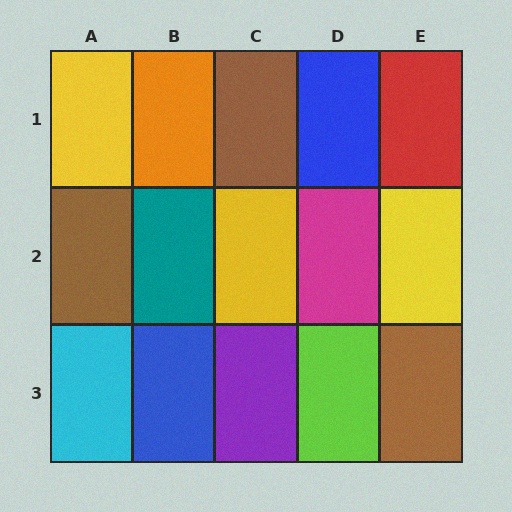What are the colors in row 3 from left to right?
Cyan, blue, purple, lime, brown.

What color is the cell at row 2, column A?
Brown.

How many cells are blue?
2 cells are blue.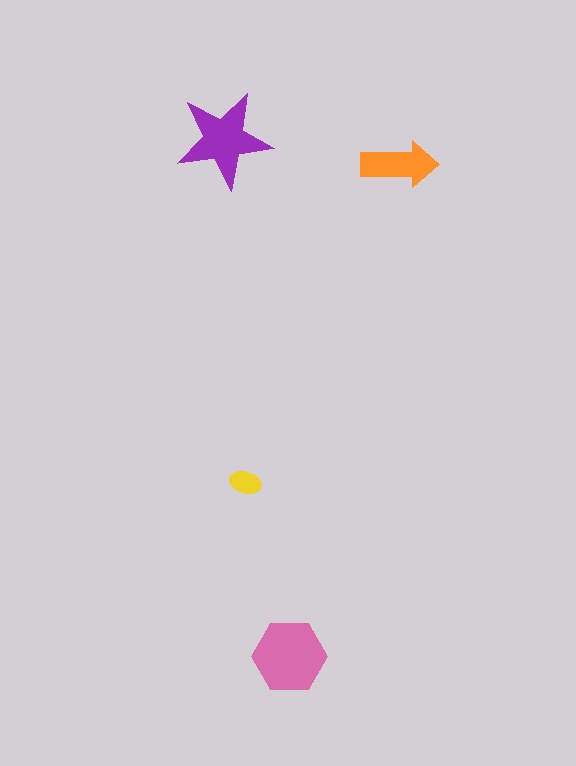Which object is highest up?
The purple star is topmost.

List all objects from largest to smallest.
The pink hexagon, the purple star, the orange arrow, the yellow ellipse.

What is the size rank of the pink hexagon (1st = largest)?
1st.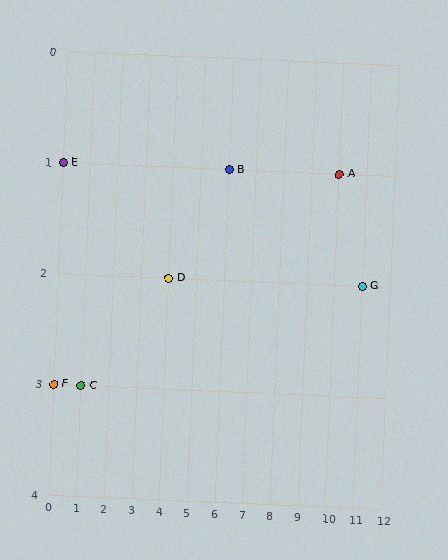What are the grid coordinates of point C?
Point C is at grid coordinates (1, 3).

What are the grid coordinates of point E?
Point E is at grid coordinates (0, 1).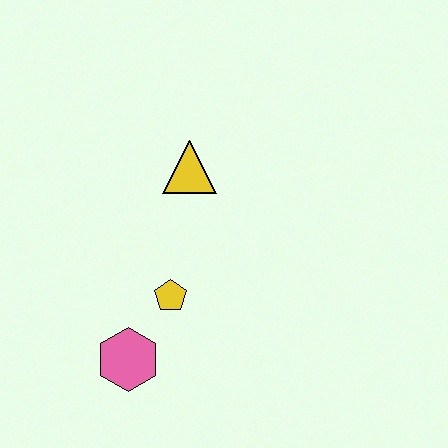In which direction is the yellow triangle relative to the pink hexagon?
The yellow triangle is above the pink hexagon.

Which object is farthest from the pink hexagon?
The yellow triangle is farthest from the pink hexagon.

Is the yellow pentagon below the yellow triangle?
Yes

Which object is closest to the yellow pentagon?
The pink hexagon is closest to the yellow pentagon.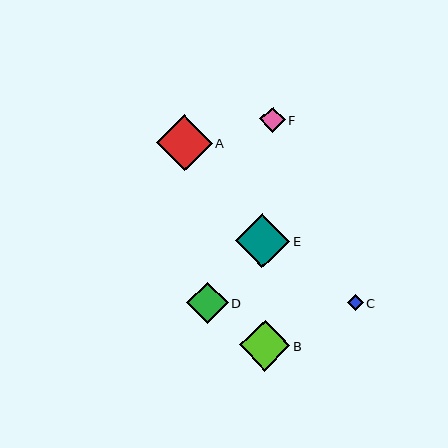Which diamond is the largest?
Diamond A is the largest with a size of approximately 55 pixels.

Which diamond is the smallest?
Diamond C is the smallest with a size of approximately 16 pixels.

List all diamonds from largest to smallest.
From largest to smallest: A, E, B, D, F, C.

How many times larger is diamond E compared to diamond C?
Diamond E is approximately 3.5 times the size of diamond C.